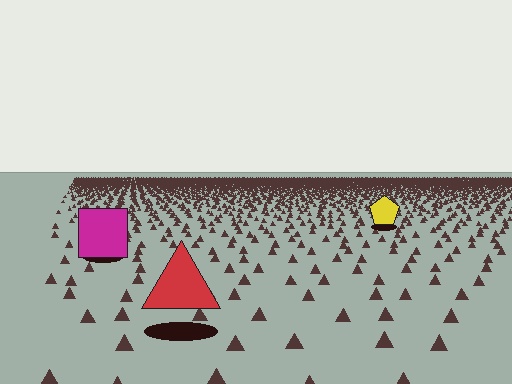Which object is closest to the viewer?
The red triangle is closest. The texture marks near it are larger and more spread out.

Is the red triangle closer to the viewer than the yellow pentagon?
Yes. The red triangle is closer — you can tell from the texture gradient: the ground texture is coarser near it.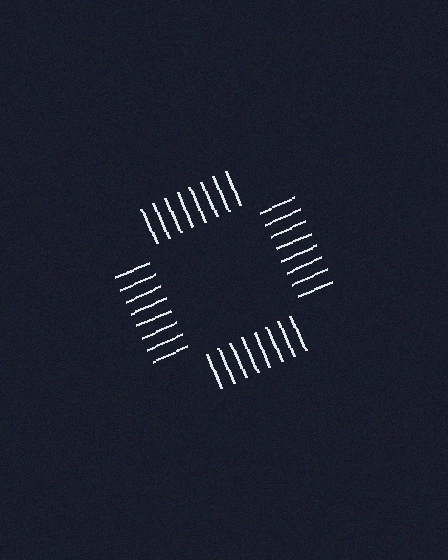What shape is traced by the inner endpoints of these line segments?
An illusory square — the line segments terminate on its edges but no continuous stroke is drawn.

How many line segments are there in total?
32 — 8 along each of the 4 edges.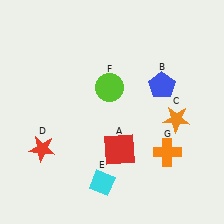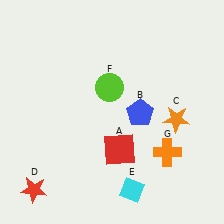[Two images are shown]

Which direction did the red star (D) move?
The red star (D) moved down.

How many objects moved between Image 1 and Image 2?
3 objects moved between the two images.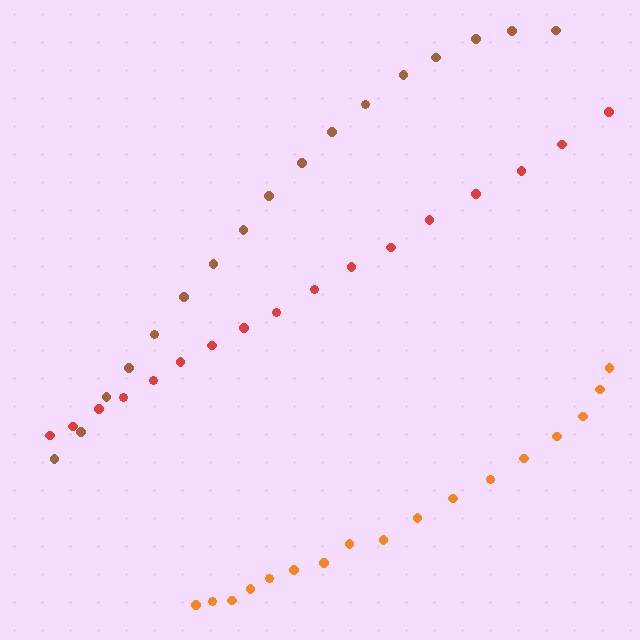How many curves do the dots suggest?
There are 3 distinct paths.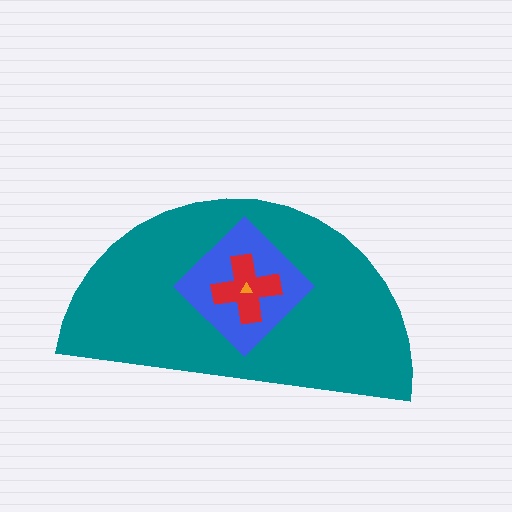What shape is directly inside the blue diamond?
The red cross.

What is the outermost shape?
The teal semicircle.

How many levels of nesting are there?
4.